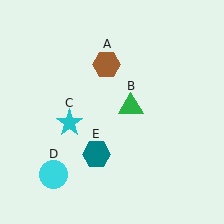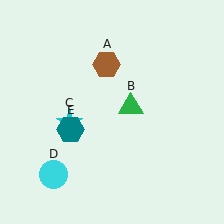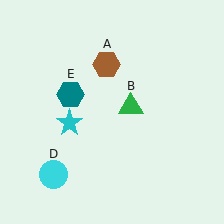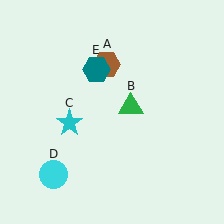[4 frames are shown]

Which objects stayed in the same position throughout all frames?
Brown hexagon (object A) and green triangle (object B) and cyan star (object C) and cyan circle (object D) remained stationary.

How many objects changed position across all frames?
1 object changed position: teal hexagon (object E).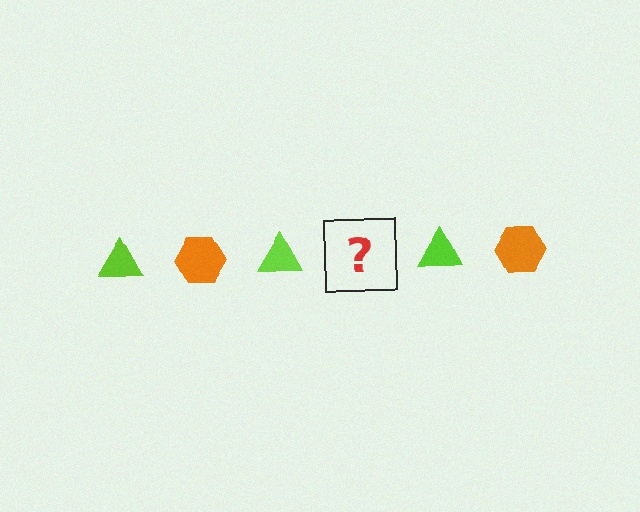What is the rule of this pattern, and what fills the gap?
The rule is that the pattern alternates between lime triangle and orange hexagon. The gap should be filled with an orange hexagon.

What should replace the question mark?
The question mark should be replaced with an orange hexagon.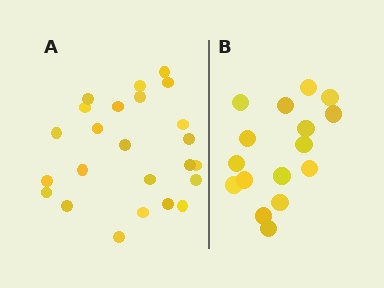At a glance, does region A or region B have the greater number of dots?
Region A (the left region) has more dots.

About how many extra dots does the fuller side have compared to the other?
Region A has roughly 8 or so more dots than region B.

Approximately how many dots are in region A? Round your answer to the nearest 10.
About 20 dots. (The exact count is 24, which rounds to 20.)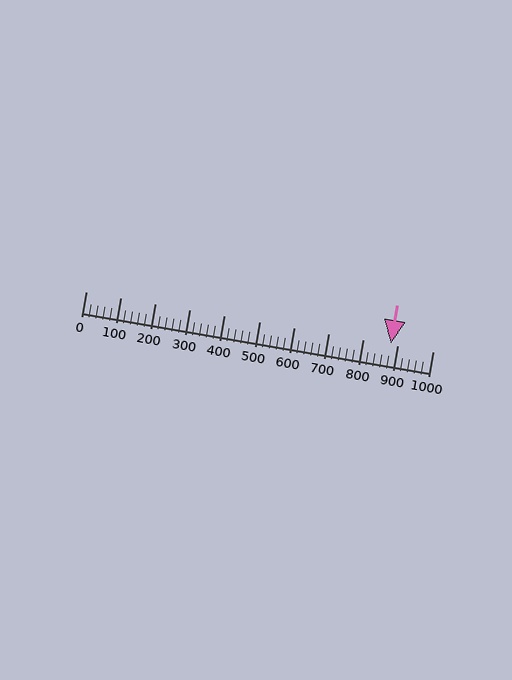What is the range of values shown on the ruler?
The ruler shows values from 0 to 1000.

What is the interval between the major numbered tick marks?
The major tick marks are spaced 100 units apart.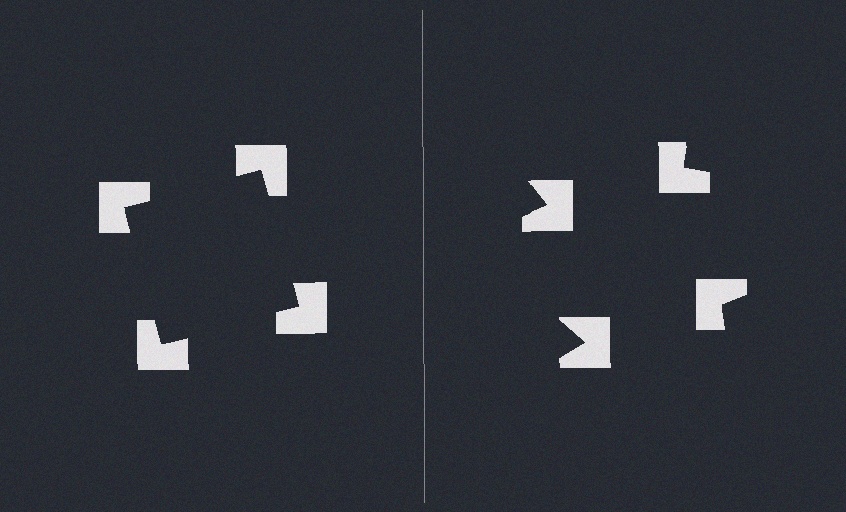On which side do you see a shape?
An illusory square appears on the left side. On the right side the wedge cuts are rotated, so no coherent shape forms.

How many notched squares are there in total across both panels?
8 — 4 on each side.